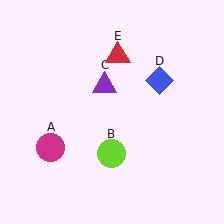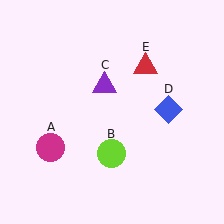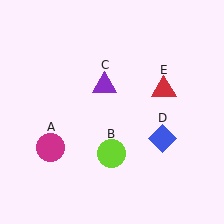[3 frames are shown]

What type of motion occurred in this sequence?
The blue diamond (object D), red triangle (object E) rotated clockwise around the center of the scene.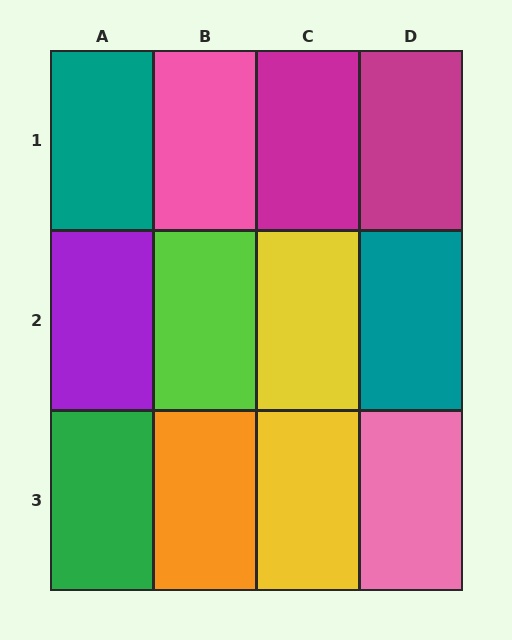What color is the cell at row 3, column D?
Pink.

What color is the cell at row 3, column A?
Green.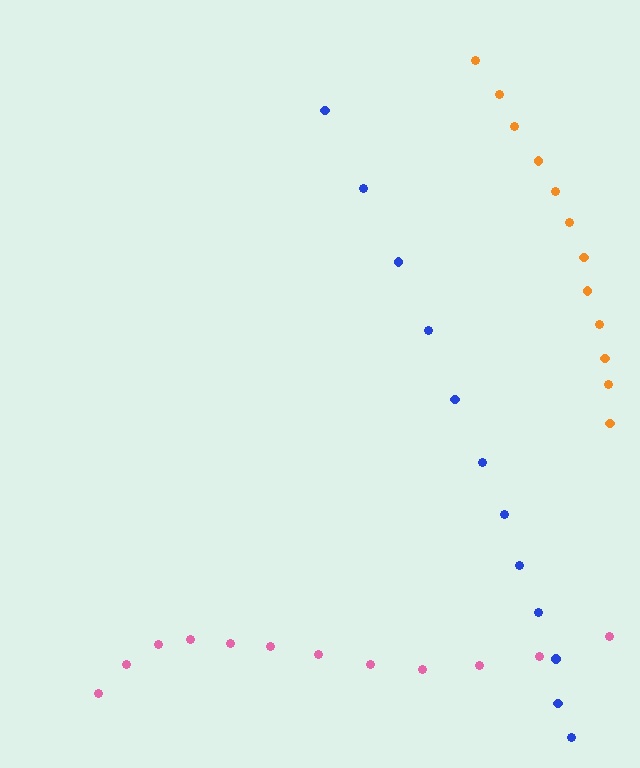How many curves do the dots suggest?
There are 3 distinct paths.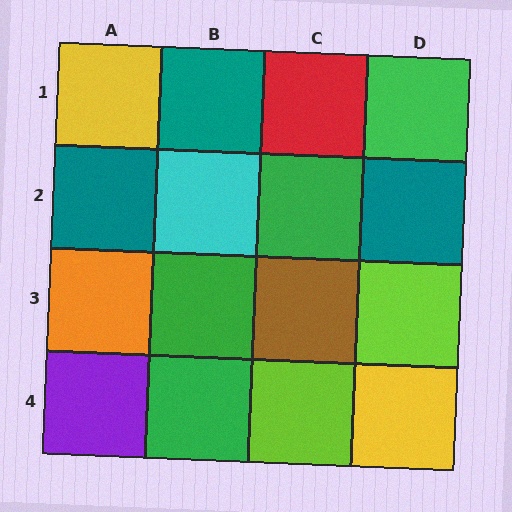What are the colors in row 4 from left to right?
Purple, green, lime, yellow.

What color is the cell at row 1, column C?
Red.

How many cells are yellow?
2 cells are yellow.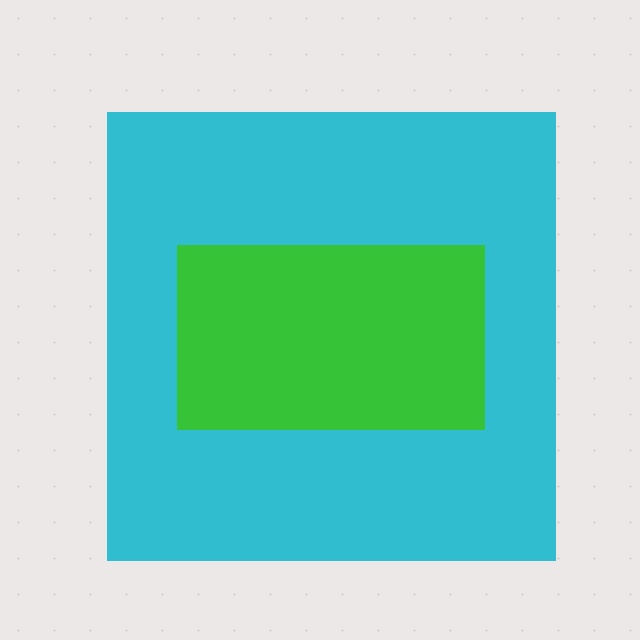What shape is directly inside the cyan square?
The green rectangle.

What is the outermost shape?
The cyan square.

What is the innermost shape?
The green rectangle.